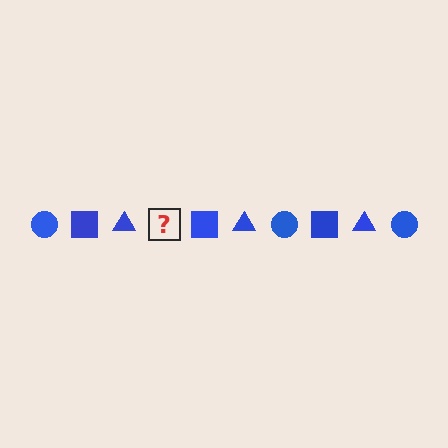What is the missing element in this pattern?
The missing element is a blue circle.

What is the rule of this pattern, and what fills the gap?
The rule is that the pattern cycles through circle, square, triangle shapes in blue. The gap should be filled with a blue circle.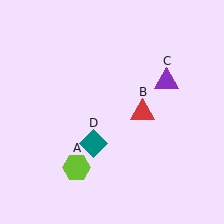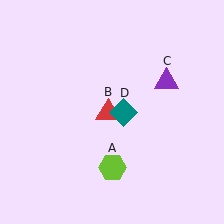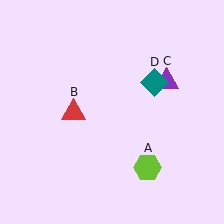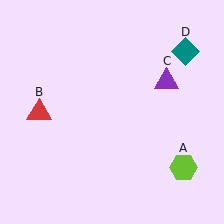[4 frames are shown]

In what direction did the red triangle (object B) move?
The red triangle (object B) moved left.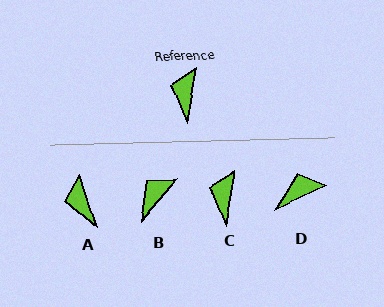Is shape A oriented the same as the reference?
No, it is off by about 28 degrees.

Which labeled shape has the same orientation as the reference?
C.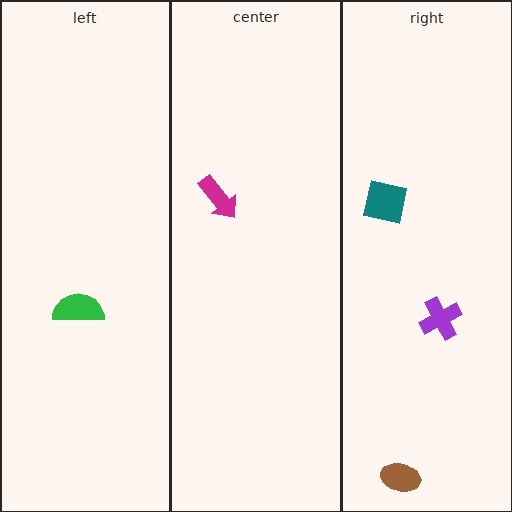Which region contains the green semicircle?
The left region.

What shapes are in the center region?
The magenta arrow.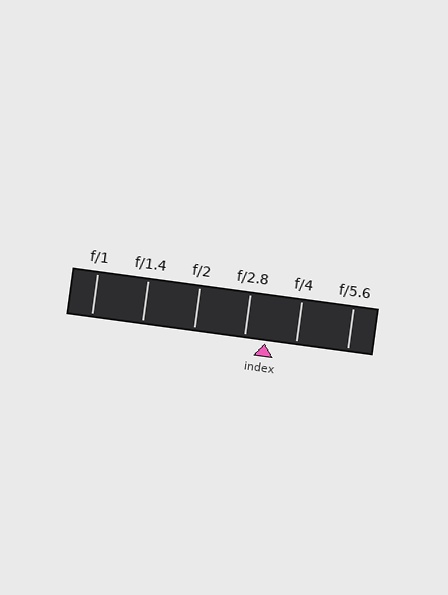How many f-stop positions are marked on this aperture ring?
There are 6 f-stop positions marked.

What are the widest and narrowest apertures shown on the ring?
The widest aperture shown is f/1 and the narrowest is f/5.6.